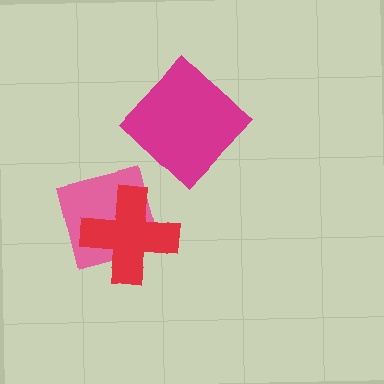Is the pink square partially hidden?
Yes, it is partially covered by another shape.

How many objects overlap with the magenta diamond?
0 objects overlap with the magenta diamond.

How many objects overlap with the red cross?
1 object overlaps with the red cross.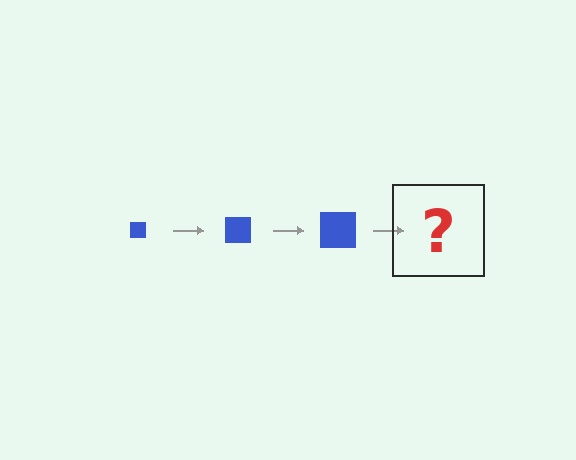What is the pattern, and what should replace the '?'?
The pattern is that the square gets progressively larger each step. The '?' should be a blue square, larger than the previous one.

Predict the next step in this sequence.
The next step is a blue square, larger than the previous one.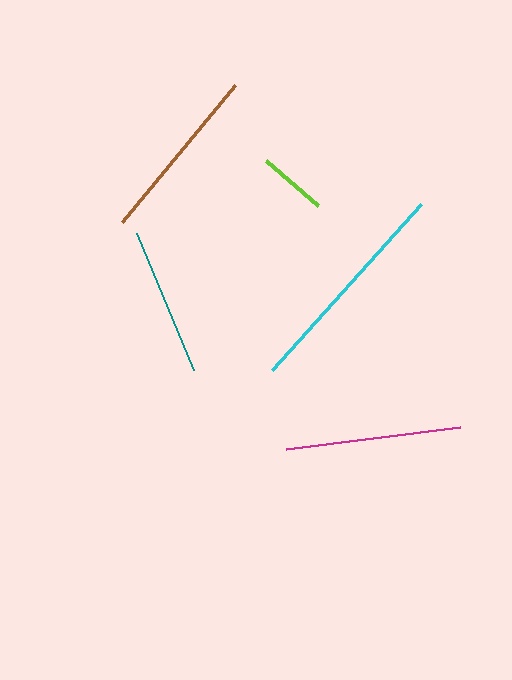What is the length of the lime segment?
The lime segment is approximately 69 pixels long.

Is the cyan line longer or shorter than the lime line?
The cyan line is longer than the lime line.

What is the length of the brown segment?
The brown segment is approximately 178 pixels long.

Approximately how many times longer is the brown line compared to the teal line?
The brown line is approximately 1.2 times the length of the teal line.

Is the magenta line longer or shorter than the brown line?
The brown line is longer than the magenta line.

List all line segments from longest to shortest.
From longest to shortest: cyan, brown, magenta, teal, lime.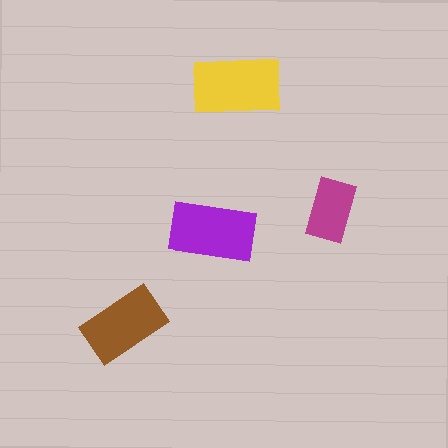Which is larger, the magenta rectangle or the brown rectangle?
The brown one.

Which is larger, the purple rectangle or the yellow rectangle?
The yellow one.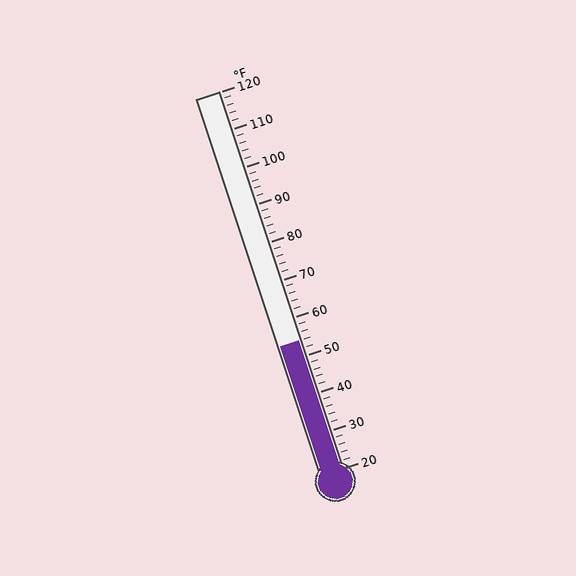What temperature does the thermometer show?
The thermometer shows approximately 54°F.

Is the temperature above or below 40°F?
The temperature is above 40°F.